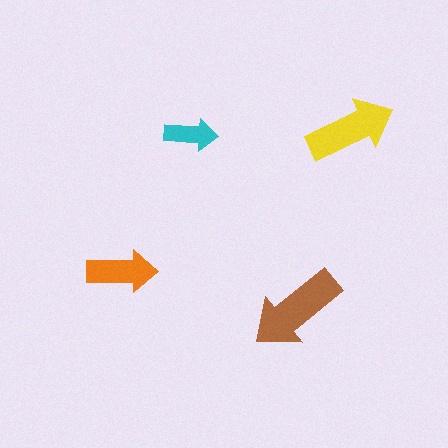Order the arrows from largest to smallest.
the brown one, the yellow one, the orange one, the cyan one.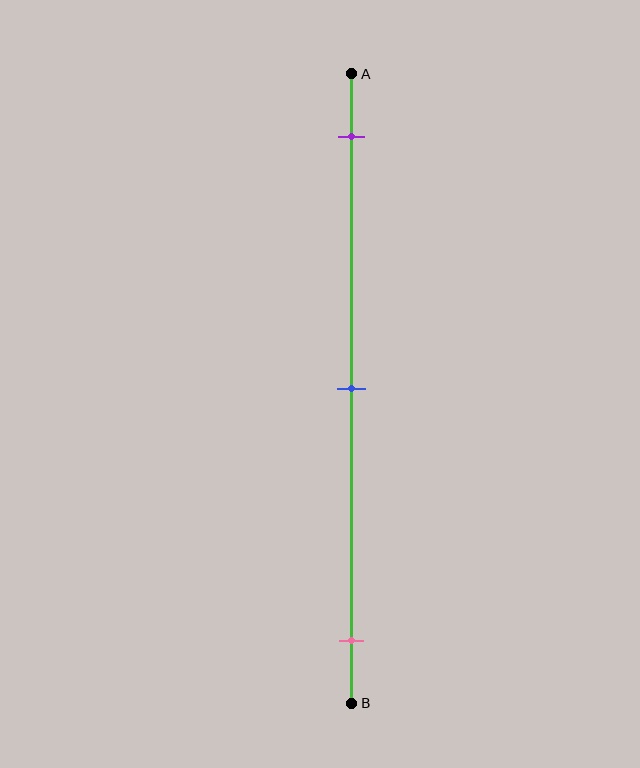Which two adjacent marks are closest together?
The purple and blue marks are the closest adjacent pair.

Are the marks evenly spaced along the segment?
Yes, the marks are approximately evenly spaced.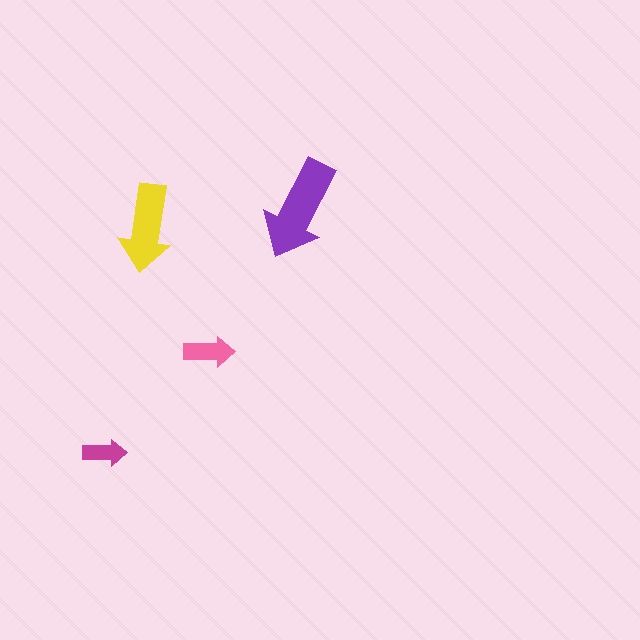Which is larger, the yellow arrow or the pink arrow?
The yellow one.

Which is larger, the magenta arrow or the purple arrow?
The purple one.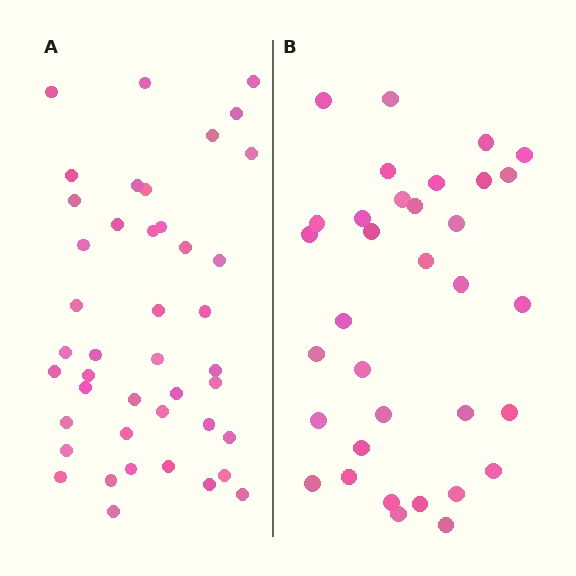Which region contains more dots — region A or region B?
Region A (the left region) has more dots.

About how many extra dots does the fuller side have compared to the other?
Region A has roughly 8 or so more dots than region B.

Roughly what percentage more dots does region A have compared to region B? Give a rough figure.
About 25% more.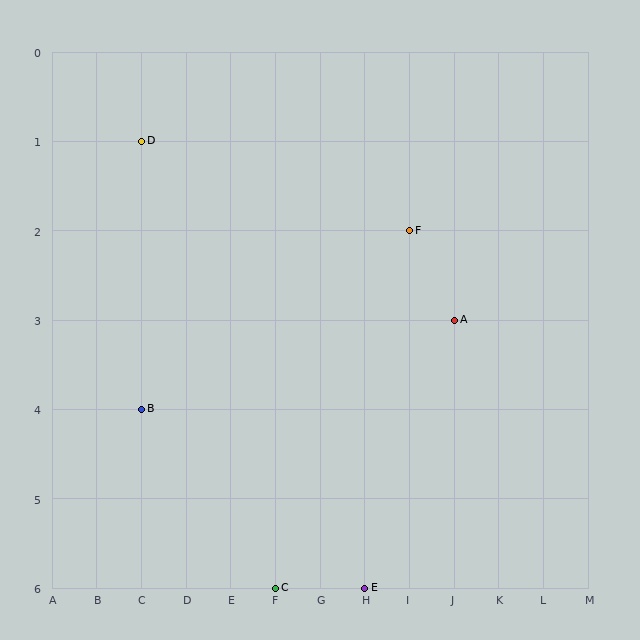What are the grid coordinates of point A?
Point A is at grid coordinates (J, 3).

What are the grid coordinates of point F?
Point F is at grid coordinates (I, 2).